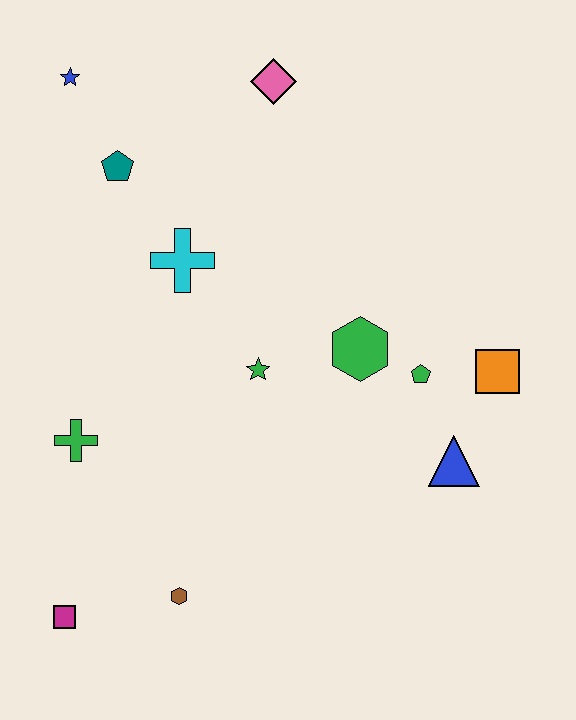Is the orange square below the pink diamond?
Yes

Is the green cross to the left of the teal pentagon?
Yes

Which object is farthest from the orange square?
The blue star is farthest from the orange square.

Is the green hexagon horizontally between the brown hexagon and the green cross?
No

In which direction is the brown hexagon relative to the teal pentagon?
The brown hexagon is below the teal pentagon.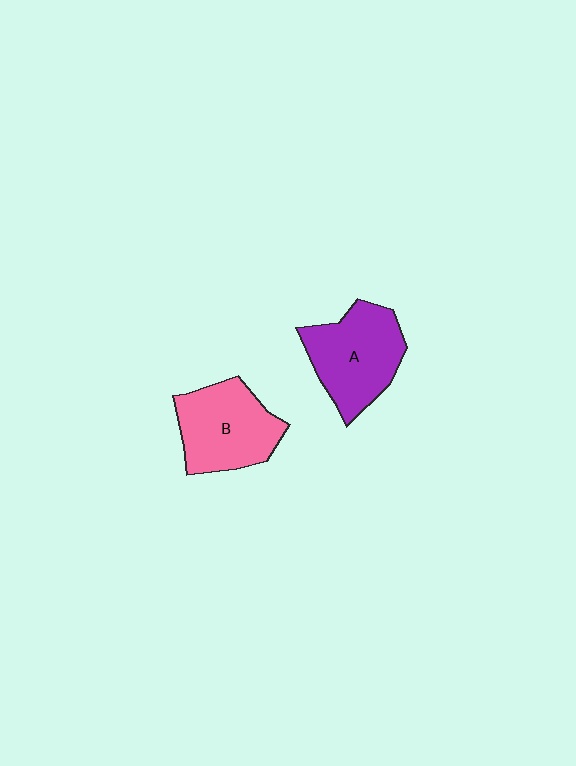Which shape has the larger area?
Shape A (purple).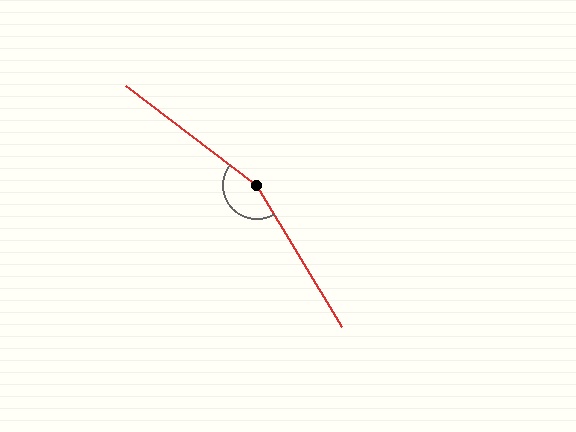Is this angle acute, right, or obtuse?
It is obtuse.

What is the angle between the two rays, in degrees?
Approximately 158 degrees.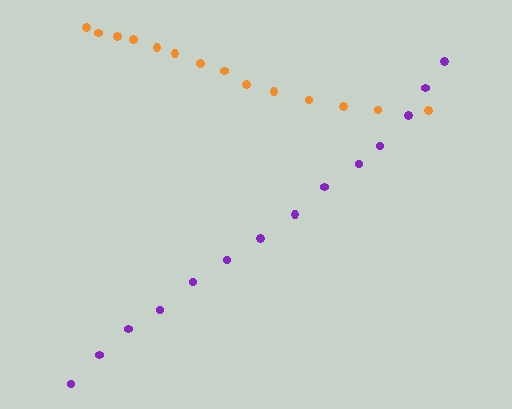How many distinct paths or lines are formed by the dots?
There are 2 distinct paths.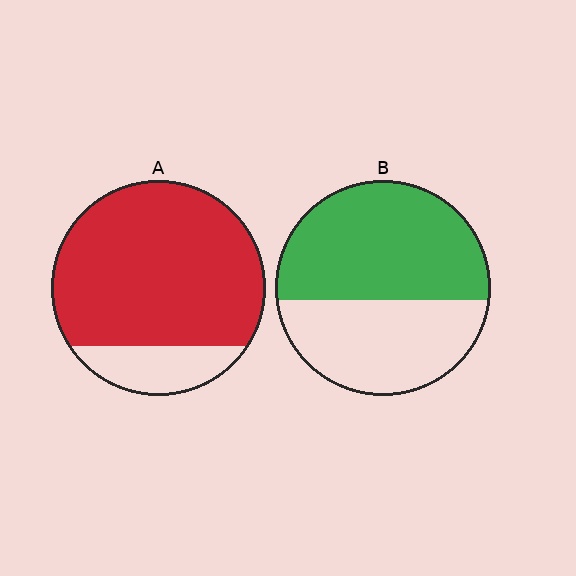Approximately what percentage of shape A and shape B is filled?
A is approximately 80% and B is approximately 55%.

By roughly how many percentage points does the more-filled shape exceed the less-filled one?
By roughly 25 percentage points (A over B).